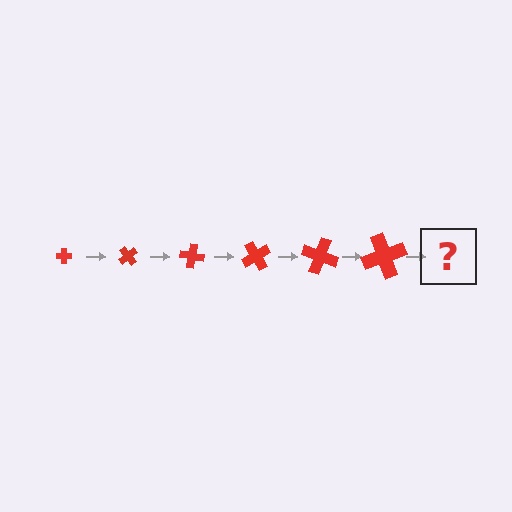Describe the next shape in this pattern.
It should be a cross, larger than the previous one and rotated 300 degrees from the start.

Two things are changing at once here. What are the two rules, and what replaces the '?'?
The two rules are that the cross grows larger each step and it rotates 50 degrees each step. The '?' should be a cross, larger than the previous one and rotated 300 degrees from the start.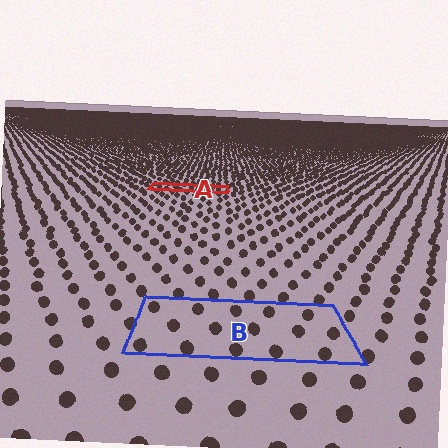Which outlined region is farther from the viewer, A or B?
Region A is farther from the viewer — the texture elements inside it appear smaller and more densely packed.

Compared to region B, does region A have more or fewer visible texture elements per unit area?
Region A has more texture elements per unit area — they are packed more densely because it is farther away.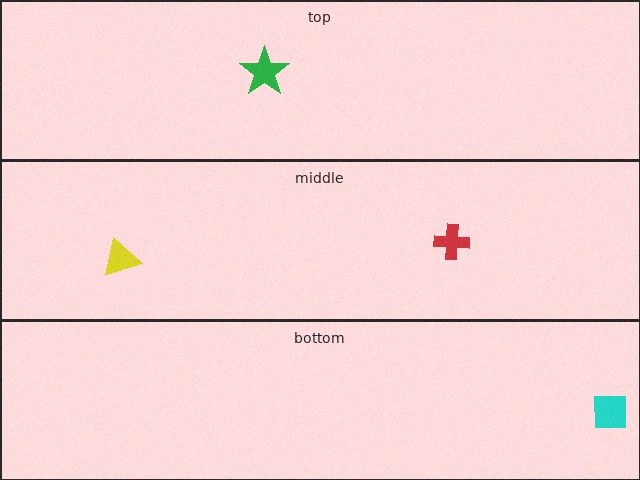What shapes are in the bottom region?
The cyan square.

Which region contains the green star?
The top region.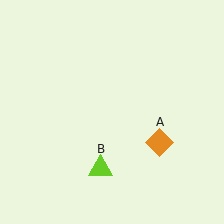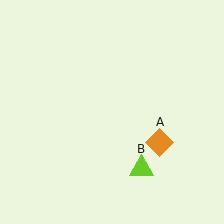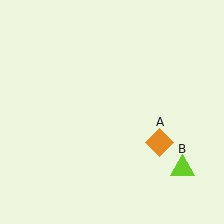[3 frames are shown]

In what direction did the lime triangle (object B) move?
The lime triangle (object B) moved right.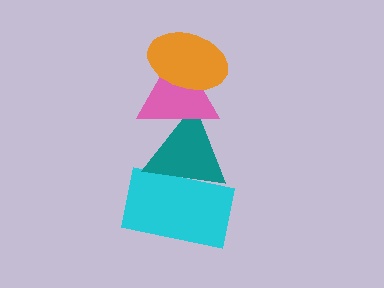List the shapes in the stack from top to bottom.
From top to bottom: the orange ellipse, the pink triangle, the teal triangle, the cyan rectangle.